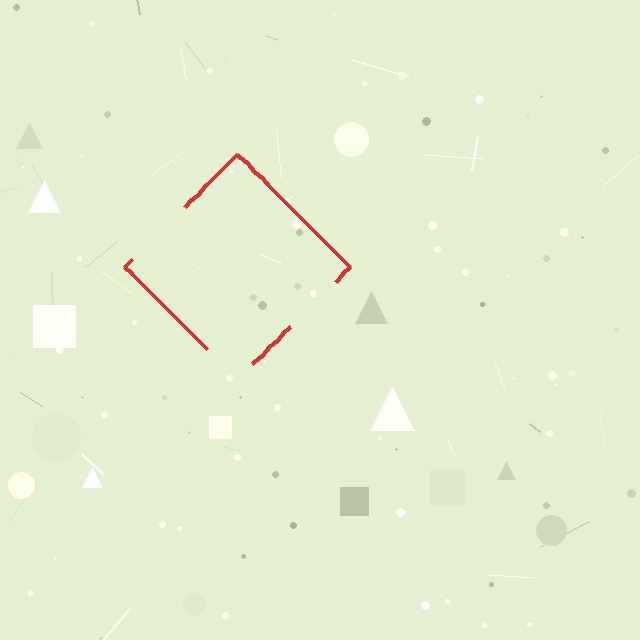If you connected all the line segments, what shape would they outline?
They would outline a diamond.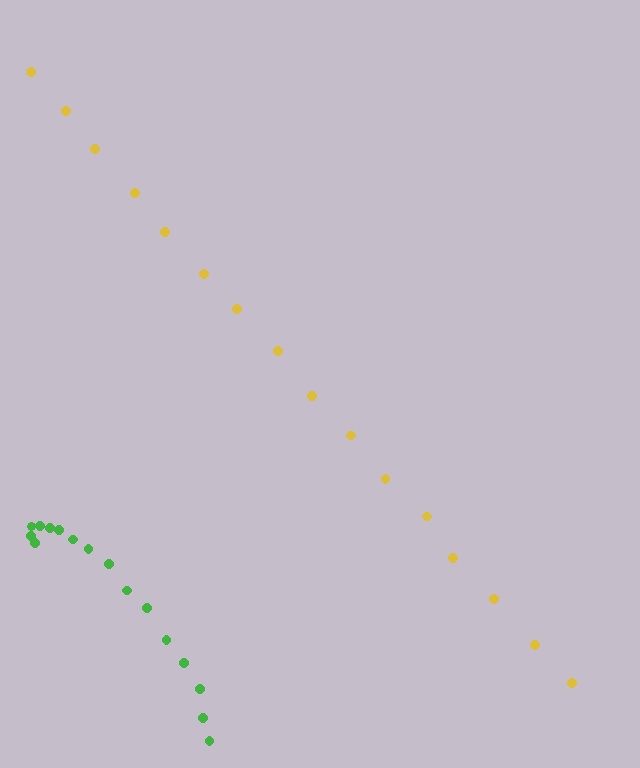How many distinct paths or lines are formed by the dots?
There are 2 distinct paths.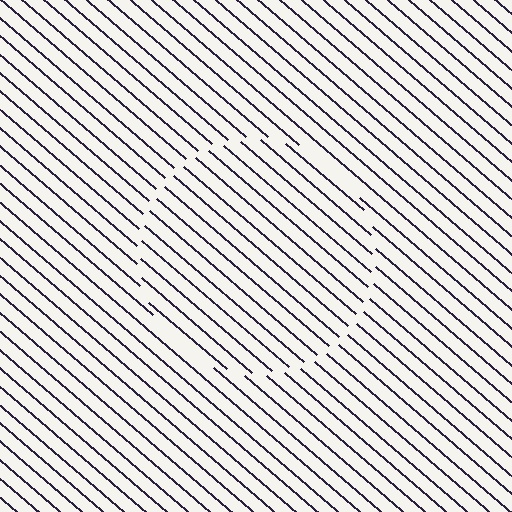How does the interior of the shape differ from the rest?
The interior of the shape contains the same grating, shifted by half a period — the contour is defined by the phase discontinuity where line-ends from the inner and outer gratings abut.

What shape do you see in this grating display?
An illusory circle. The interior of the shape contains the same grating, shifted by half a period — the contour is defined by the phase discontinuity where line-ends from the inner and outer gratings abut.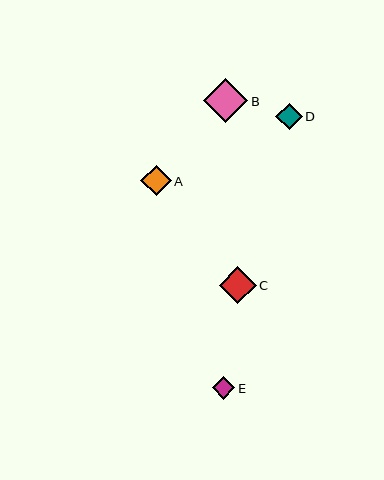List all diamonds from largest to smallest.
From largest to smallest: B, C, A, D, E.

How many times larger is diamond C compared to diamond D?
Diamond C is approximately 1.4 times the size of diamond D.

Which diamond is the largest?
Diamond B is the largest with a size of approximately 44 pixels.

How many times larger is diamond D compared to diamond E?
Diamond D is approximately 1.2 times the size of diamond E.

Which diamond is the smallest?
Diamond E is the smallest with a size of approximately 23 pixels.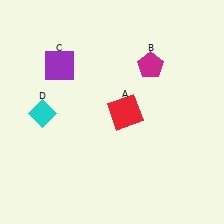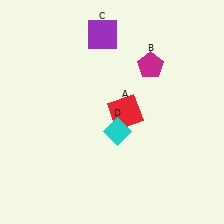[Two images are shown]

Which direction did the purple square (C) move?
The purple square (C) moved right.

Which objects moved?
The objects that moved are: the purple square (C), the cyan diamond (D).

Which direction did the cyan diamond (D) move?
The cyan diamond (D) moved right.